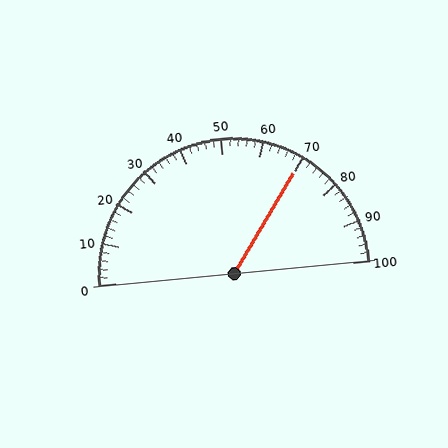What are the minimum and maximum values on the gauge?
The gauge ranges from 0 to 100.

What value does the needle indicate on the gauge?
The needle indicates approximately 70.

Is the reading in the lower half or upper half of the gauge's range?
The reading is in the upper half of the range (0 to 100).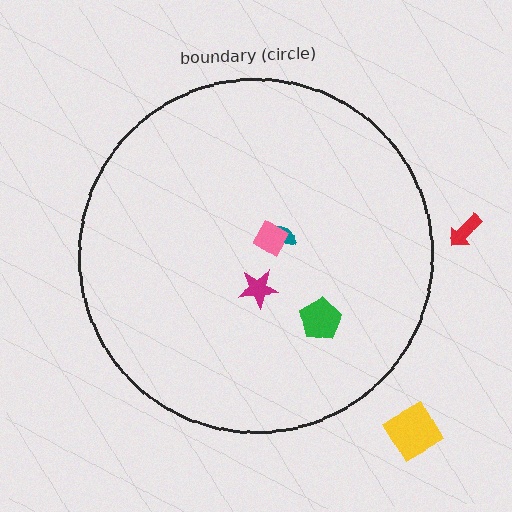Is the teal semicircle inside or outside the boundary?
Inside.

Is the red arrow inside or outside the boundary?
Outside.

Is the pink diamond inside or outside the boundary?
Inside.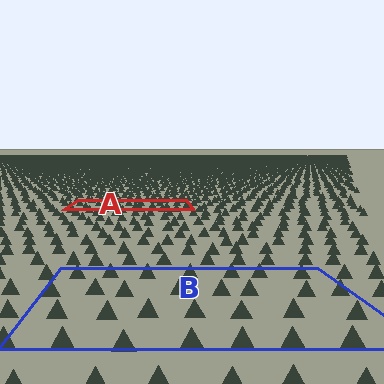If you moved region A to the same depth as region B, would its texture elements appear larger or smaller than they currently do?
They would appear larger. At a closer depth, the same texture elements are projected at a bigger on-screen size.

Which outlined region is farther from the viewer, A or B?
Region A is farther from the viewer — the texture elements inside it appear smaller and more densely packed.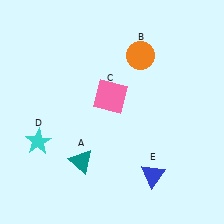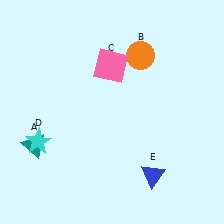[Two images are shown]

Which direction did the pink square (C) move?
The pink square (C) moved up.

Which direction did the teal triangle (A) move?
The teal triangle (A) moved left.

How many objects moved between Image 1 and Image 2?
2 objects moved between the two images.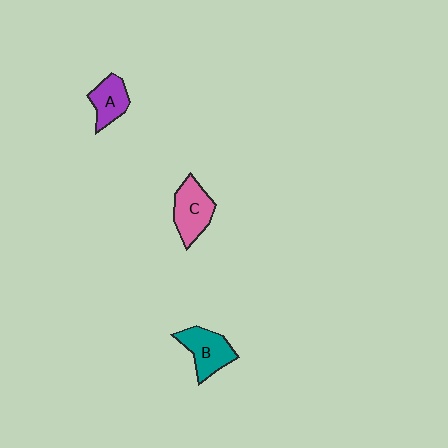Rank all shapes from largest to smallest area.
From largest to smallest: C (pink), B (teal), A (purple).